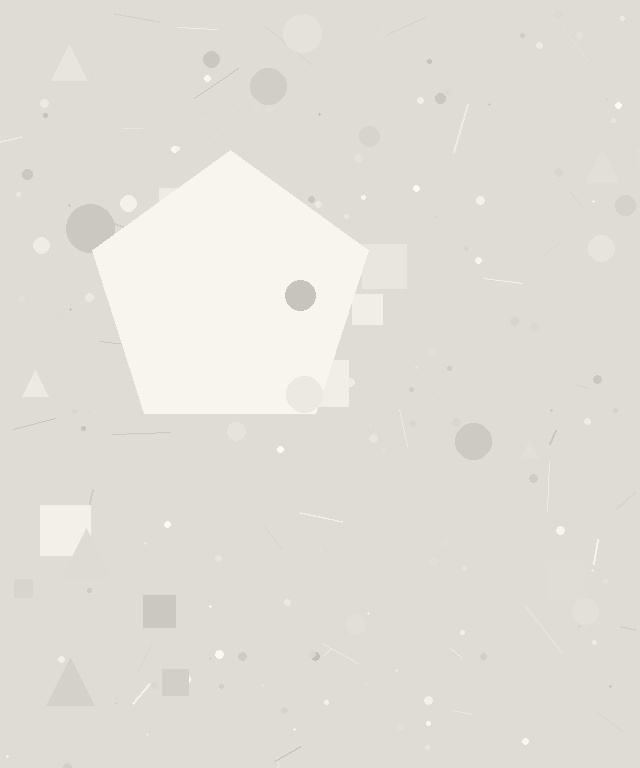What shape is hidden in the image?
A pentagon is hidden in the image.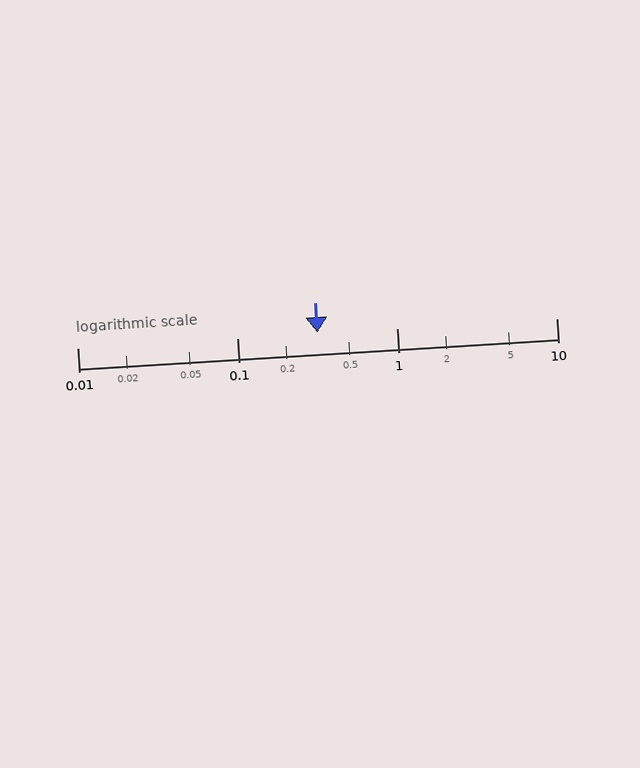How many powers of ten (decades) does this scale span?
The scale spans 3 decades, from 0.01 to 10.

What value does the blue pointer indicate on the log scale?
The pointer indicates approximately 0.32.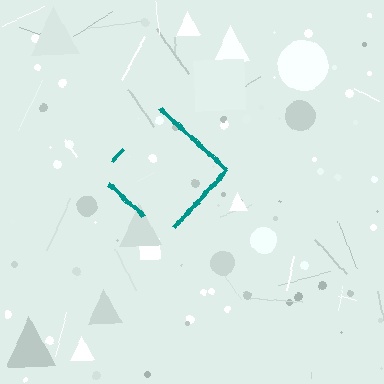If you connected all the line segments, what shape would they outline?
They would outline a diamond.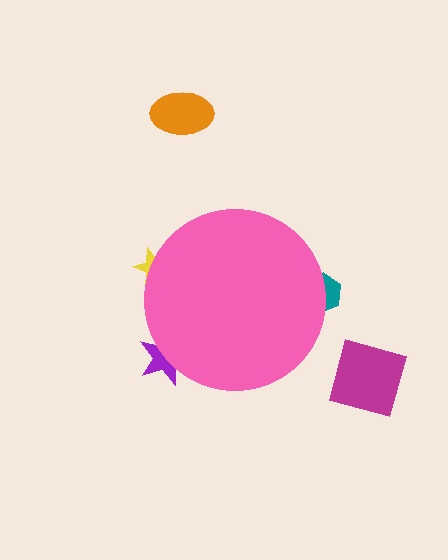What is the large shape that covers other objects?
A pink circle.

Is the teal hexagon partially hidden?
Yes, the teal hexagon is partially hidden behind the pink circle.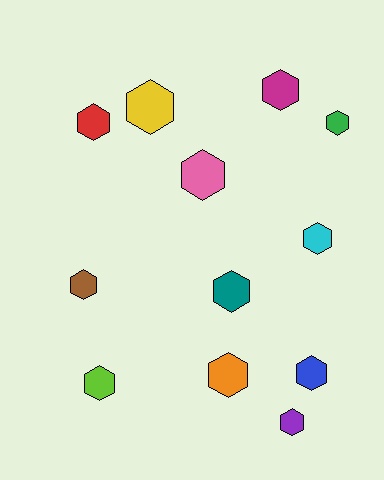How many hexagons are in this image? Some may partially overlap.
There are 12 hexagons.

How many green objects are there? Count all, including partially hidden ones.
There is 1 green object.